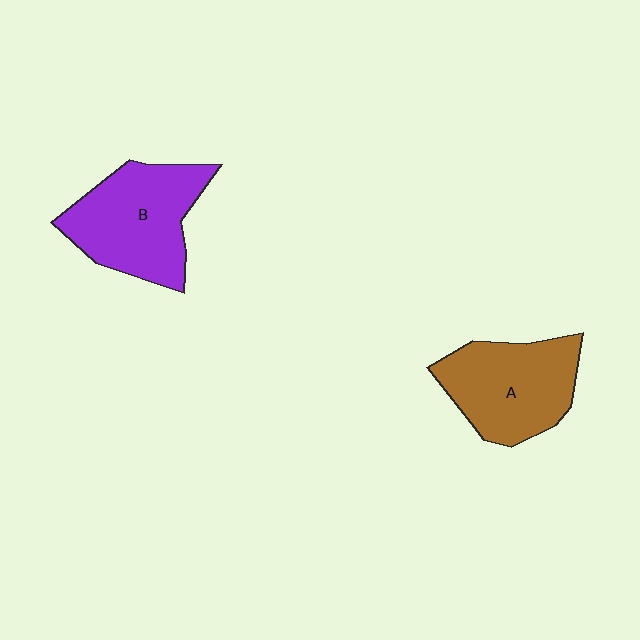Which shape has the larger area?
Shape B (purple).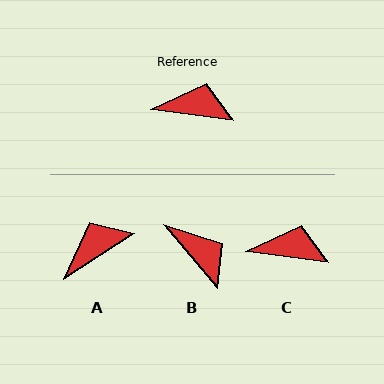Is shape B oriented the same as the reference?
No, it is off by about 43 degrees.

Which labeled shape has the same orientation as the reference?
C.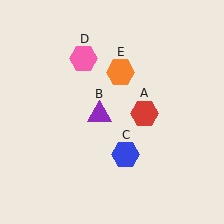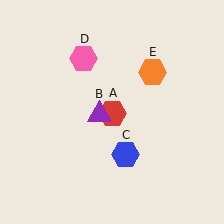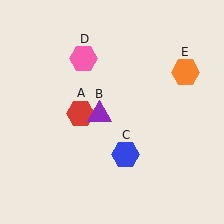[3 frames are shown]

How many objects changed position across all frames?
2 objects changed position: red hexagon (object A), orange hexagon (object E).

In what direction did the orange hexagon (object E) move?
The orange hexagon (object E) moved right.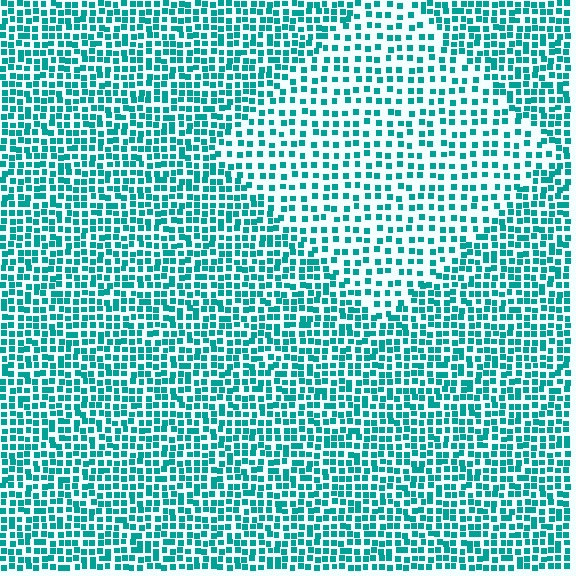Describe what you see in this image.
The image contains small teal elements arranged at two different densities. A diamond-shaped region is visible where the elements are less densely packed than the surrounding area.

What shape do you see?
I see a diamond.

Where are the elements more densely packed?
The elements are more densely packed outside the diamond boundary.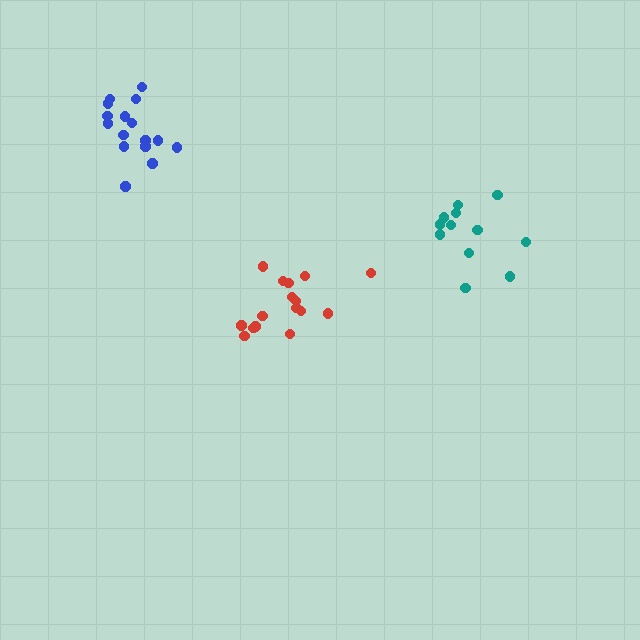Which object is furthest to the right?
The teal cluster is rightmost.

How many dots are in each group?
Group 1: 16 dots, Group 2: 12 dots, Group 3: 16 dots (44 total).